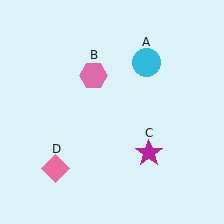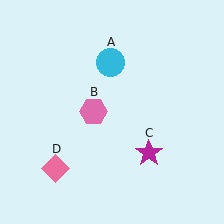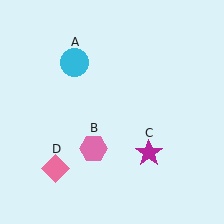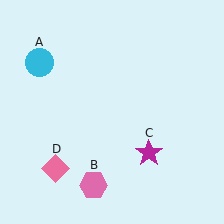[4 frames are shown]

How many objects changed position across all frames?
2 objects changed position: cyan circle (object A), pink hexagon (object B).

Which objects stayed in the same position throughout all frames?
Magenta star (object C) and pink diamond (object D) remained stationary.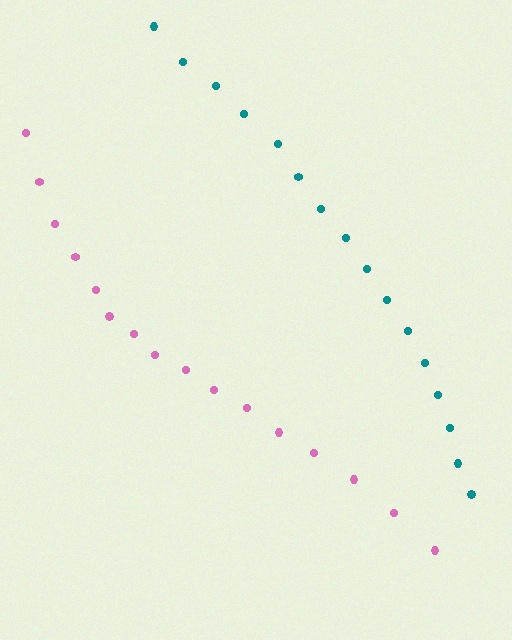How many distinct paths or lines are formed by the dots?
There are 2 distinct paths.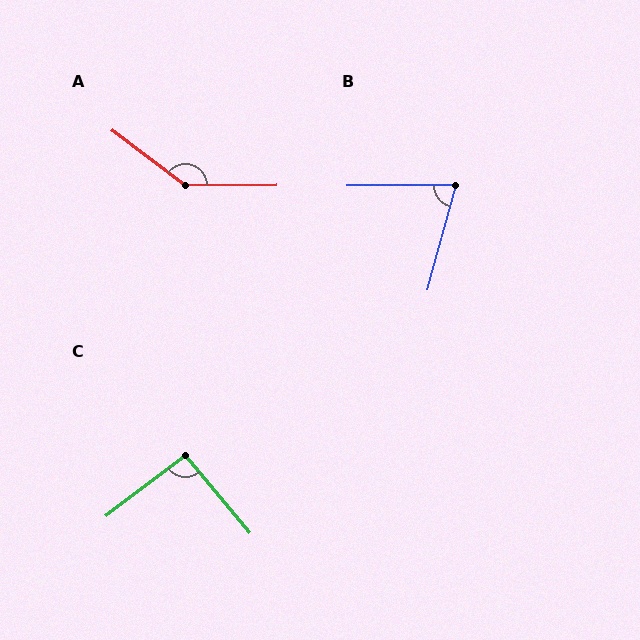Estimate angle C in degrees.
Approximately 92 degrees.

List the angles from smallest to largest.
B (75°), C (92°), A (142°).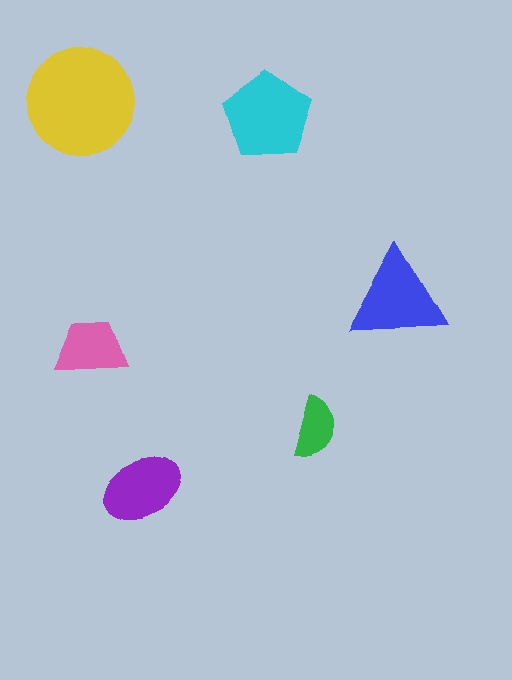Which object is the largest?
The yellow circle.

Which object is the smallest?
The green semicircle.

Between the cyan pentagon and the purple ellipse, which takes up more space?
The cyan pentagon.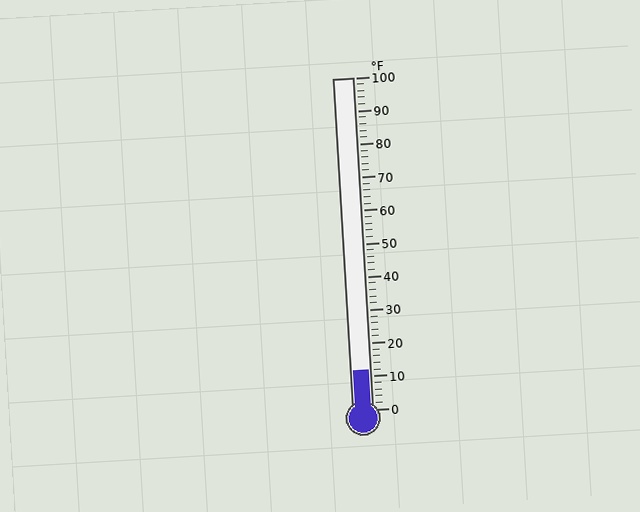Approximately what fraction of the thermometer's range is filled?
The thermometer is filled to approximately 10% of its range.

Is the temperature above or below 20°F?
The temperature is below 20°F.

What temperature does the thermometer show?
The thermometer shows approximately 12°F.